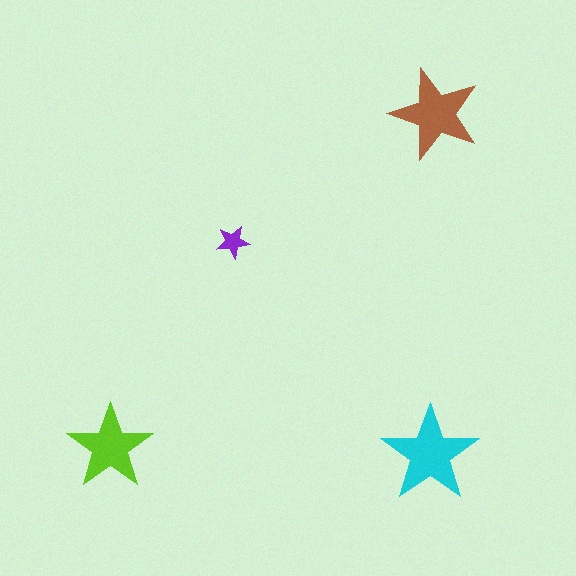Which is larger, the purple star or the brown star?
The brown one.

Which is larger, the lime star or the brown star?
The brown one.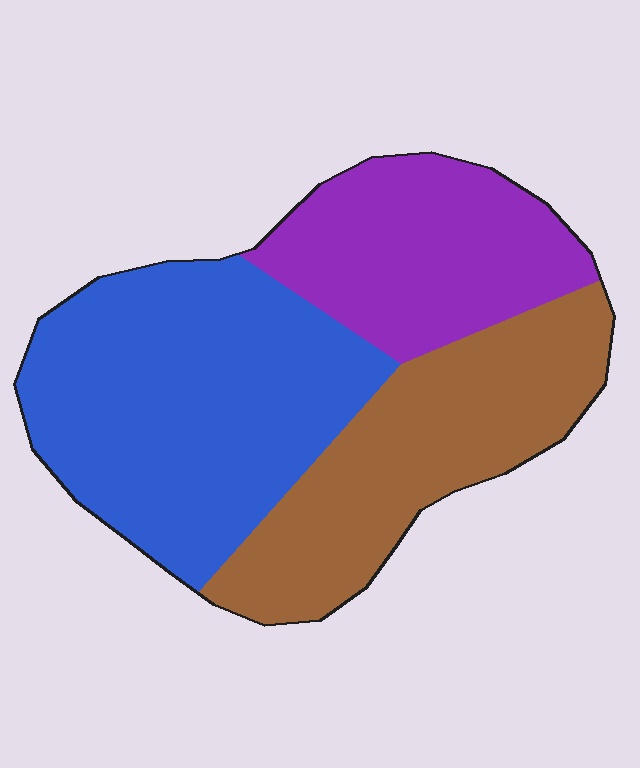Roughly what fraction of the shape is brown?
Brown takes up about one third (1/3) of the shape.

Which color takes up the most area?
Blue, at roughly 45%.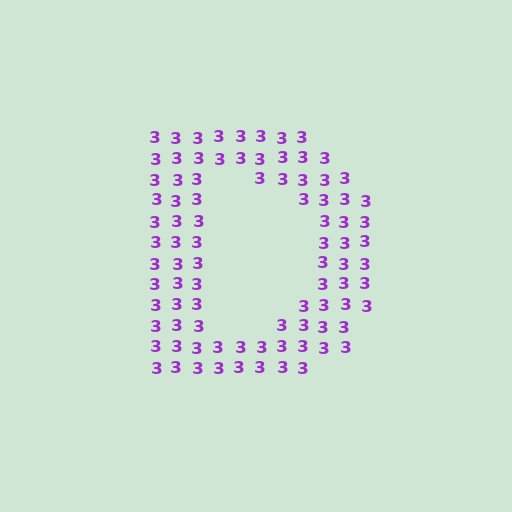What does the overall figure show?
The overall figure shows the letter D.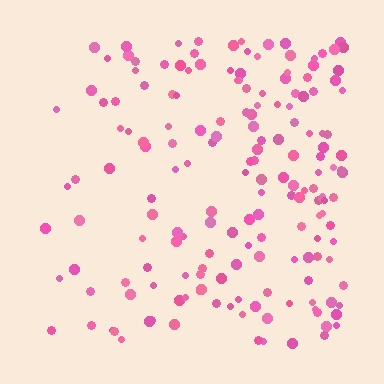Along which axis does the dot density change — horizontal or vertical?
Horizontal.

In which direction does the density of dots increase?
From left to right, with the right side densest.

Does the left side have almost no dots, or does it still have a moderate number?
Still a moderate number, just noticeably fewer than the right.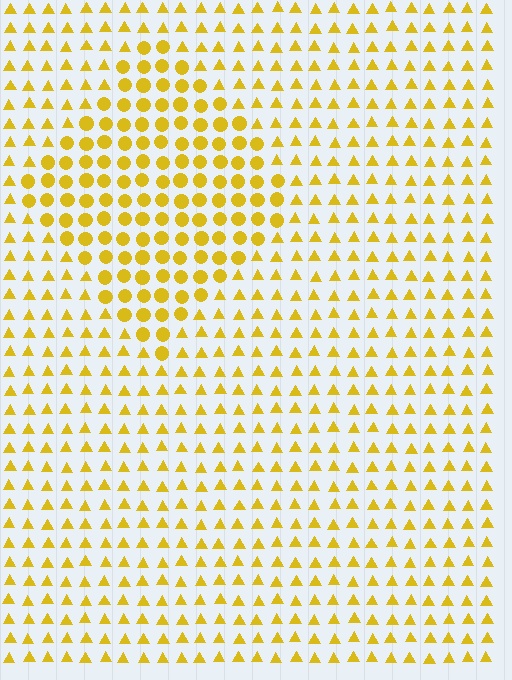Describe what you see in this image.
The image is filled with small yellow elements arranged in a uniform grid. A diamond-shaped region contains circles, while the surrounding area contains triangles. The boundary is defined purely by the change in element shape.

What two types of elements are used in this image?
The image uses circles inside the diamond region and triangles outside it.